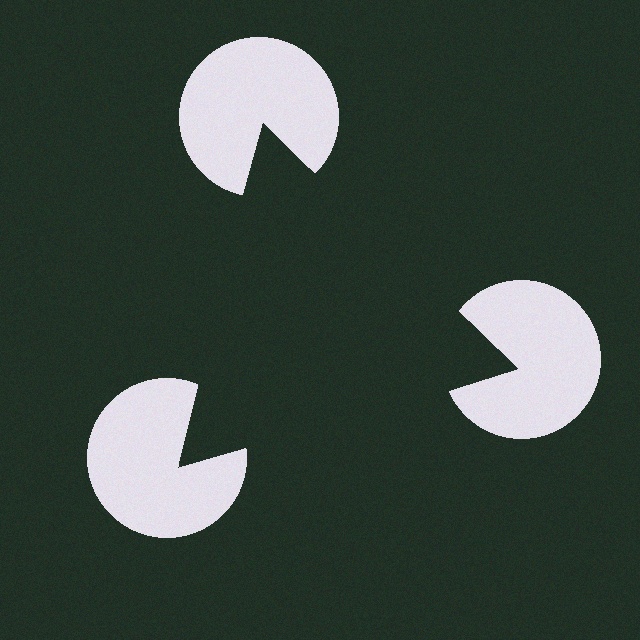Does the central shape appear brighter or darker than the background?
It typically appears slightly darker than the background, even though no actual brightness change is drawn.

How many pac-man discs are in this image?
There are 3 — one at each vertex of the illusory triangle.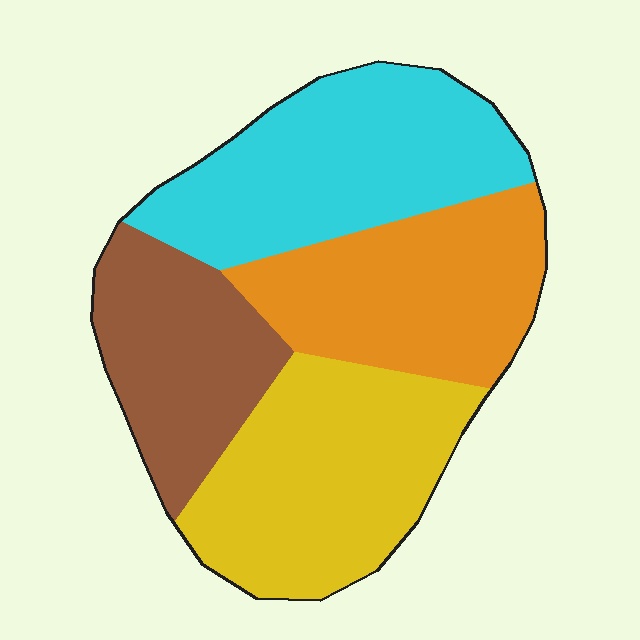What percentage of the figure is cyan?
Cyan covers about 30% of the figure.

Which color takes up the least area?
Brown, at roughly 20%.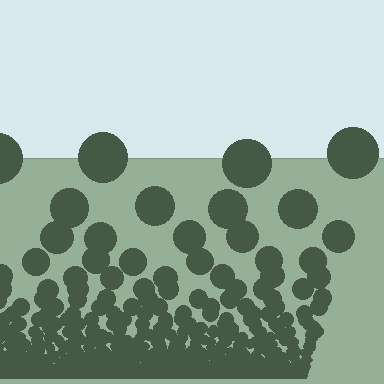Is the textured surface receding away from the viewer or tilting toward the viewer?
The surface appears to tilt toward the viewer. Texture elements get larger and sparser toward the top.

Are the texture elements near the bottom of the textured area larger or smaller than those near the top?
Smaller. The gradient is inverted — elements near the bottom are smaller and denser.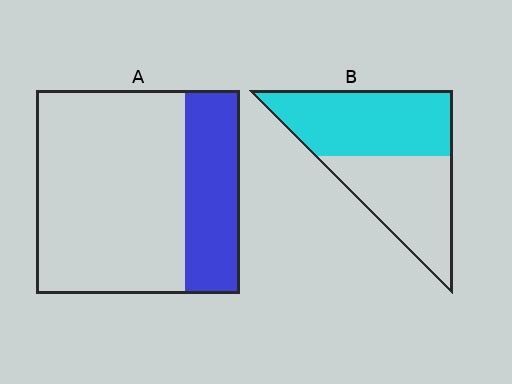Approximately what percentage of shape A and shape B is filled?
A is approximately 25% and B is approximately 55%.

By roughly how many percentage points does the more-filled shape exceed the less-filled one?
By roughly 25 percentage points (B over A).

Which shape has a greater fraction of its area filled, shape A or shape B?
Shape B.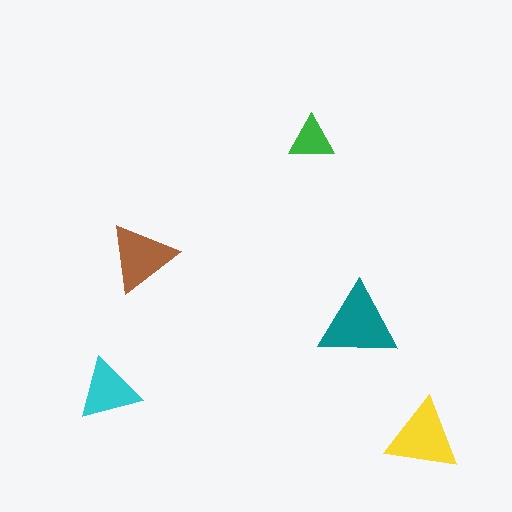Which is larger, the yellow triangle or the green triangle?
The yellow one.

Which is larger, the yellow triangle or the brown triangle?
The yellow one.